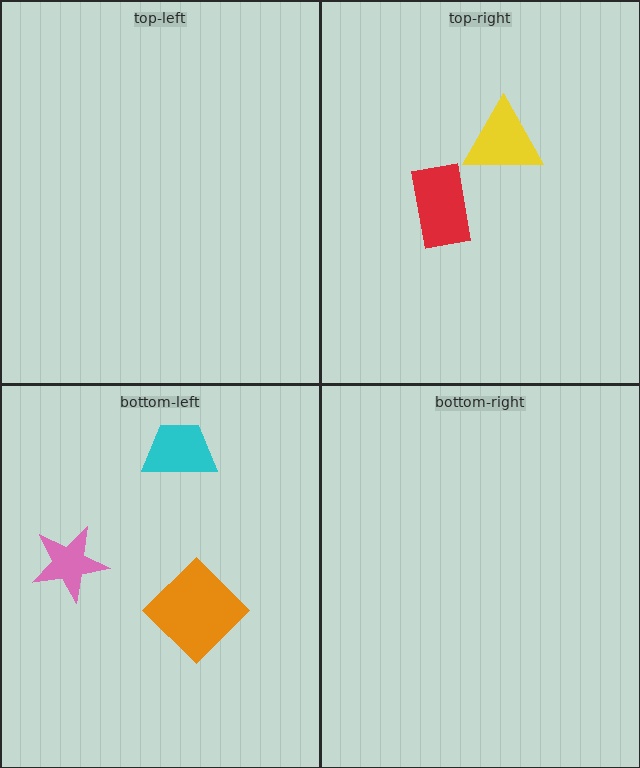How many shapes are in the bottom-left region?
3.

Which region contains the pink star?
The bottom-left region.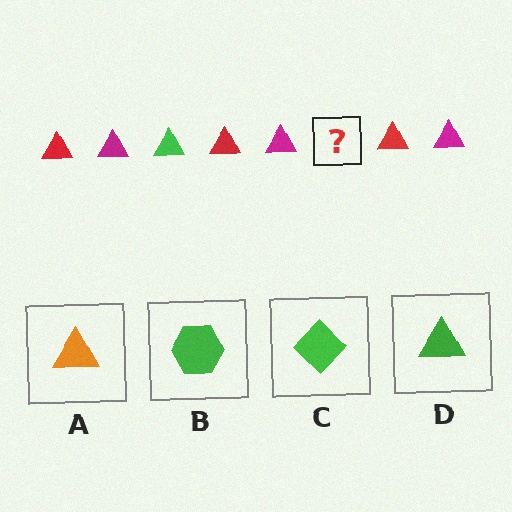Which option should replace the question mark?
Option D.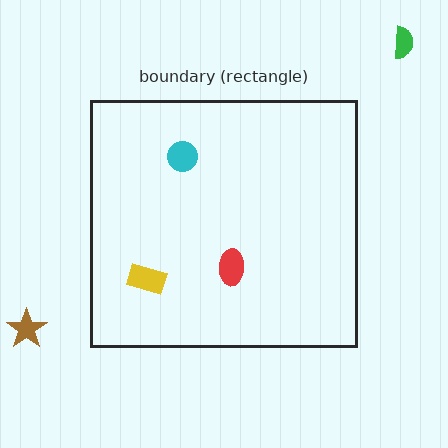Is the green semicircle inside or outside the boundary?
Outside.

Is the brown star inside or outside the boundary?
Outside.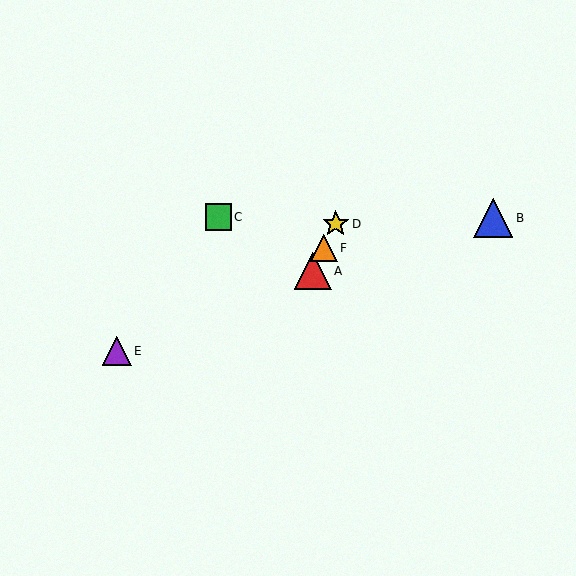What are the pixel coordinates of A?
Object A is at (313, 271).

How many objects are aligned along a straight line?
3 objects (A, D, F) are aligned along a straight line.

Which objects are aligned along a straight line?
Objects A, D, F are aligned along a straight line.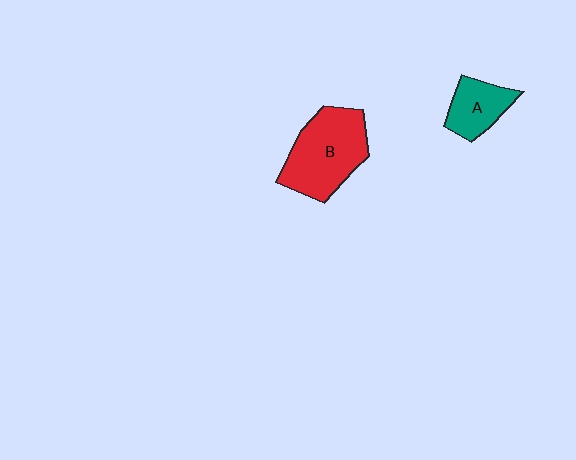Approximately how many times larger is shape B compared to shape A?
Approximately 2.0 times.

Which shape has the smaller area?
Shape A (teal).